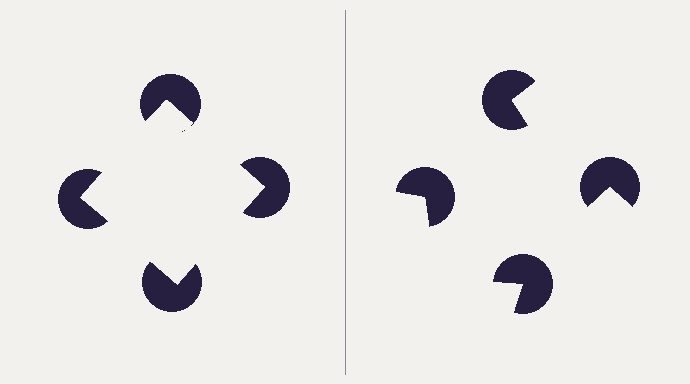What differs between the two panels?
The pac-man discs are positioned identically on both sides; only the wedge orientations differ. On the left they align to a square; on the right they are misaligned.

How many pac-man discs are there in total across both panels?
8 — 4 on each side.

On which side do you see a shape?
An illusory square appears on the left side. On the right side the wedge cuts are rotated, so no coherent shape forms.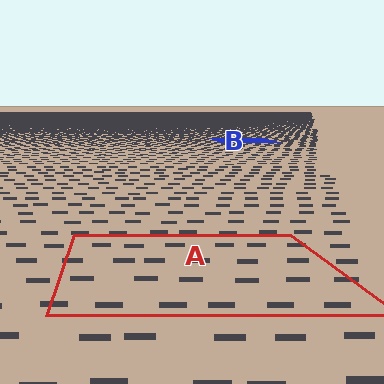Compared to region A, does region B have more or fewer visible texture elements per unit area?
Region B has more texture elements per unit area — they are packed more densely because it is farther away.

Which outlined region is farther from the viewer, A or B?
Region B is farther from the viewer — the texture elements inside it appear smaller and more densely packed.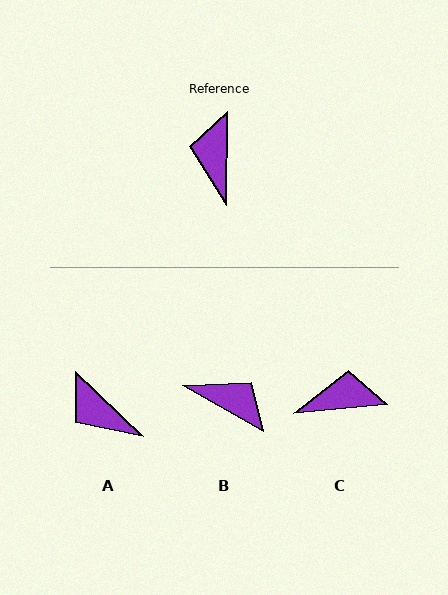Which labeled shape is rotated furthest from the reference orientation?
B, about 119 degrees away.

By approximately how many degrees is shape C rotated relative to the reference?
Approximately 84 degrees clockwise.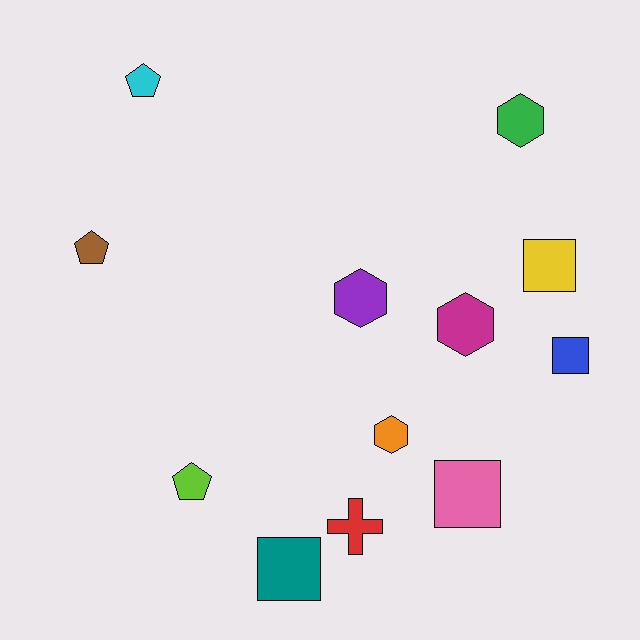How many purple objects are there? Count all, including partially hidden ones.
There is 1 purple object.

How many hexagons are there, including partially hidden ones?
There are 4 hexagons.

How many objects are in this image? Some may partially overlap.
There are 12 objects.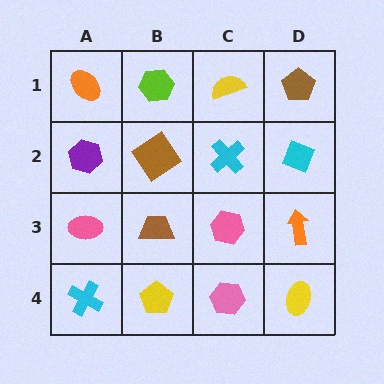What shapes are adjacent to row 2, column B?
A lime hexagon (row 1, column B), a brown trapezoid (row 3, column B), a purple hexagon (row 2, column A), a cyan cross (row 2, column C).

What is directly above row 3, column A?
A purple hexagon.